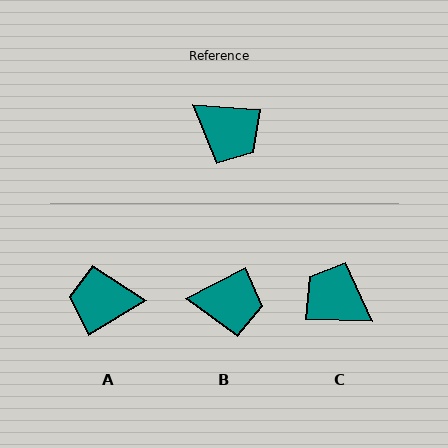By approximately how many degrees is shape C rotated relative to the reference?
Approximately 177 degrees clockwise.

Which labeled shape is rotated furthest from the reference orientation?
C, about 177 degrees away.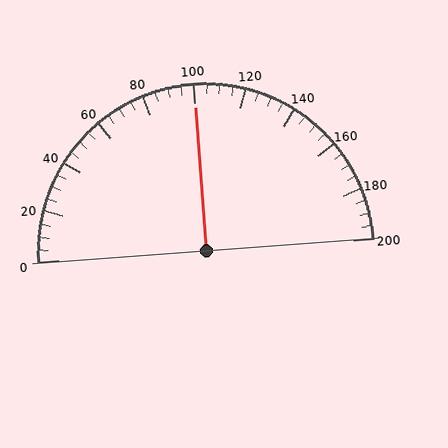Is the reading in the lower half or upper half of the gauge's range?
The reading is in the upper half of the range (0 to 200).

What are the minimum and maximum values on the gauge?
The gauge ranges from 0 to 200.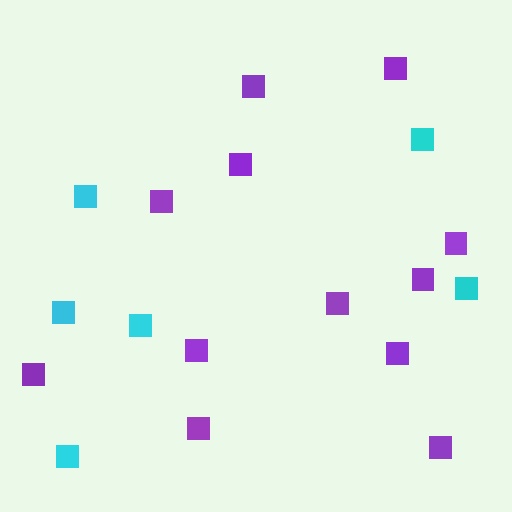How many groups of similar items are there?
There are 2 groups: one group of cyan squares (6) and one group of purple squares (12).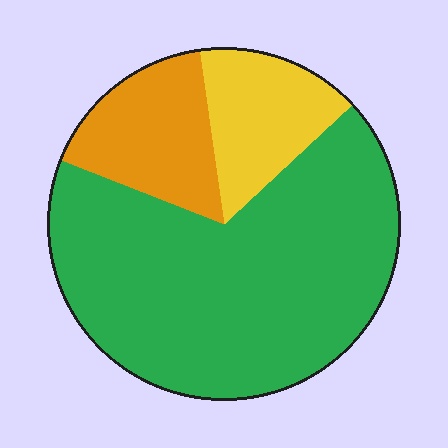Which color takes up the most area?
Green, at roughly 70%.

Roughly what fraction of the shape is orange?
Orange covers around 15% of the shape.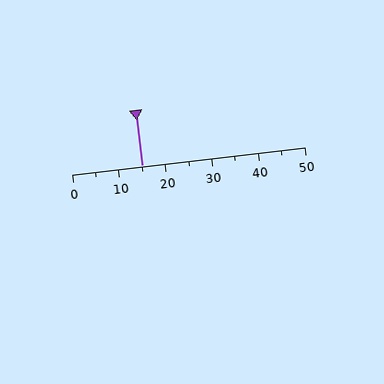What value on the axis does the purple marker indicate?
The marker indicates approximately 15.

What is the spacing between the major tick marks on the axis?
The major ticks are spaced 10 apart.